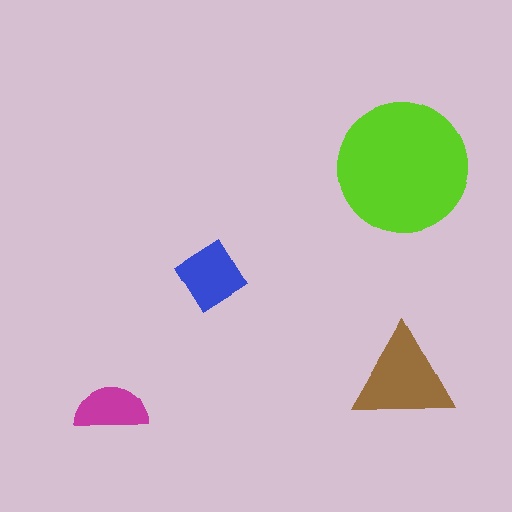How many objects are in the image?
There are 4 objects in the image.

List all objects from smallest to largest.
The magenta semicircle, the blue diamond, the brown triangle, the lime circle.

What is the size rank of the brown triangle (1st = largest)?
2nd.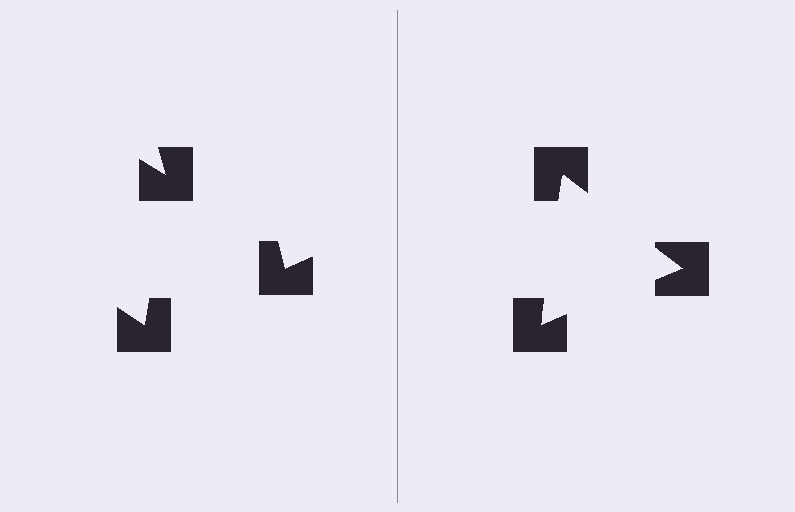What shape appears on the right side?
An illusory triangle.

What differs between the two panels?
The notched squares are positioned identically on both sides; only the wedge orientations differ. On the right they align to a triangle; on the left they are misaligned.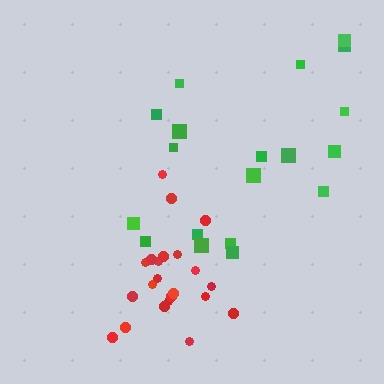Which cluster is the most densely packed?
Red.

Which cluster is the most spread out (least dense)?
Green.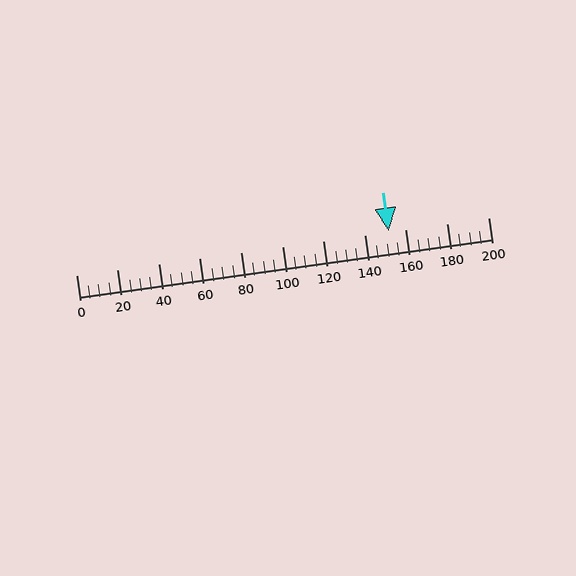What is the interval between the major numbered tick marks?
The major tick marks are spaced 20 units apart.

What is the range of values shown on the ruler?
The ruler shows values from 0 to 200.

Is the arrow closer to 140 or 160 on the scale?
The arrow is closer to 160.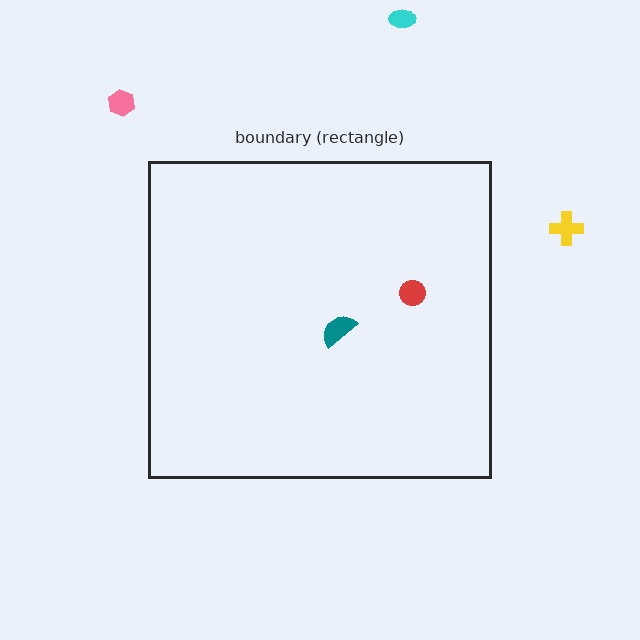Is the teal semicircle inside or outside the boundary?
Inside.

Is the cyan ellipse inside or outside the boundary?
Outside.